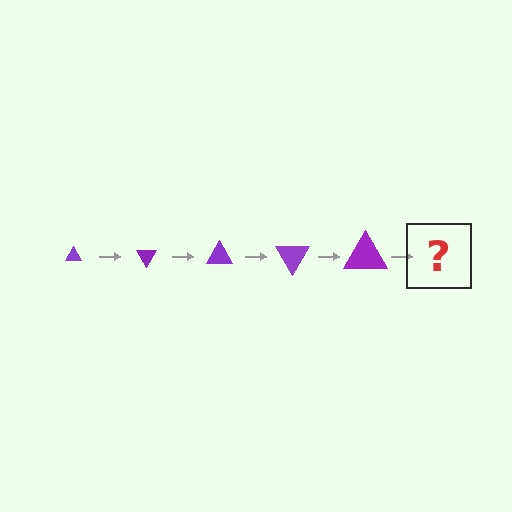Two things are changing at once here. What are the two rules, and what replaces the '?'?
The two rules are that the triangle grows larger each step and it rotates 60 degrees each step. The '?' should be a triangle, larger than the previous one and rotated 300 degrees from the start.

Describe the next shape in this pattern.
It should be a triangle, larger than the previous one and rotated 300 degrees from the start.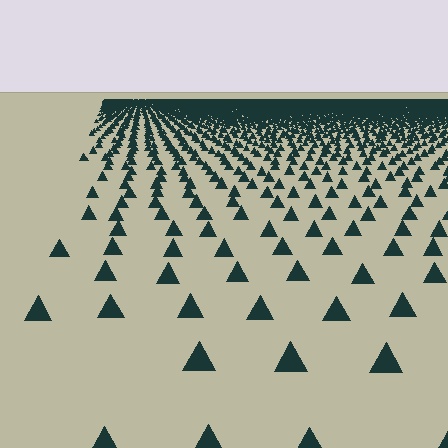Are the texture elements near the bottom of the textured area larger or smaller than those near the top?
Larger. Near the bottom, elements are closer to the viewer and appear at a bigger on-screen size.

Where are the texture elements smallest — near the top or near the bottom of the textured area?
Near the top.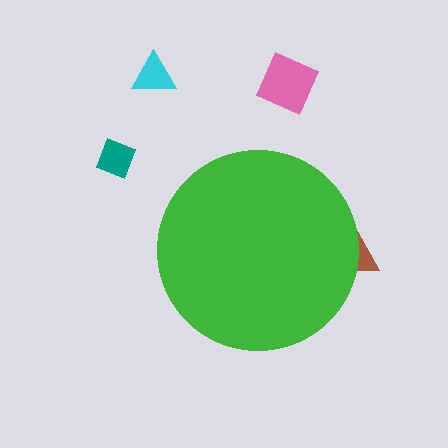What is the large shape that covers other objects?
A green circle.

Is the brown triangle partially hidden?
Yes, the brown triangle is partially hidden behind the green circle.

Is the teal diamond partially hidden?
No, the teal diamond is fully visible.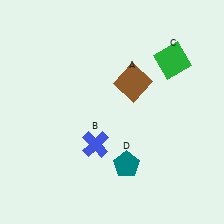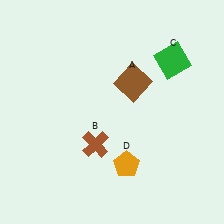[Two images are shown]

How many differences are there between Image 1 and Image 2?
There are 2 differences between the two images.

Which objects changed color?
B changed from blue to brown. D changed from teal to orange.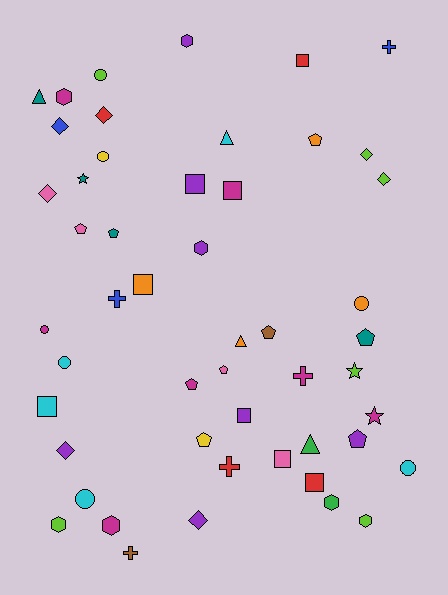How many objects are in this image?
There are 50 objects.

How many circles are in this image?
There are 7 circles.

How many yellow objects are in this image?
There are 2 yellow objects.